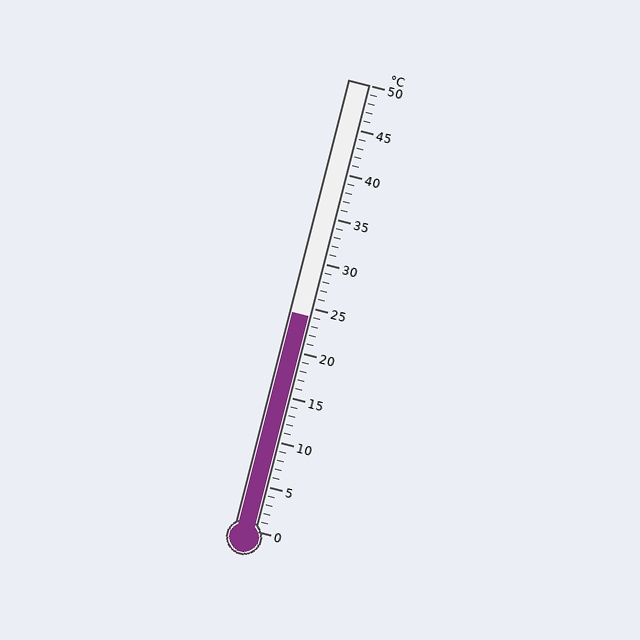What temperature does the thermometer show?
The thermometer shows approximately 24°C.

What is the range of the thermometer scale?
The thermometer scale ranges from 0°C to 50°C.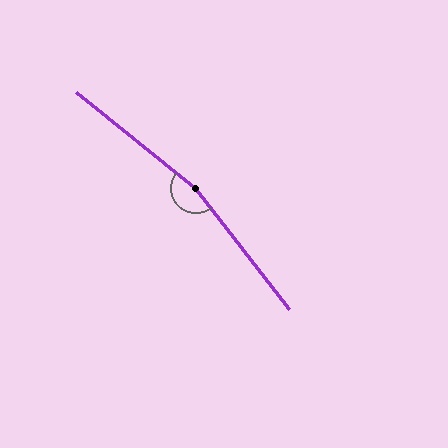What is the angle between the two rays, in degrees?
Approximately 167 degrees.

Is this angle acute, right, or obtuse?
It is obtuse.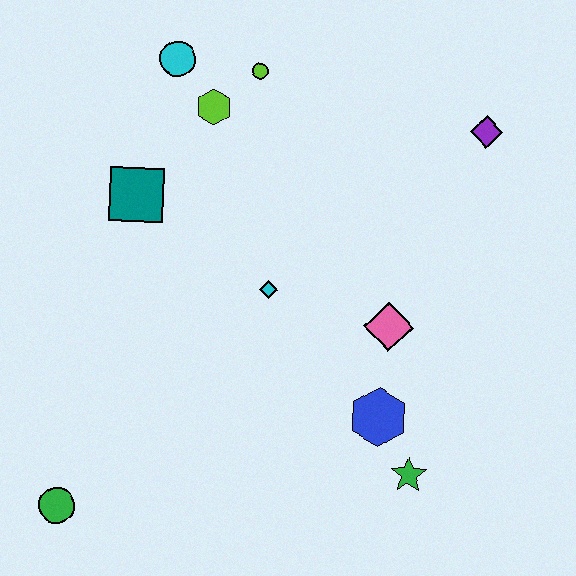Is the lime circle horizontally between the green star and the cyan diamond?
No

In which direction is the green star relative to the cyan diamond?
The green star is below the cyan diamond.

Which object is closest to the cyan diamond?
The pink diamond is closest to the cyan diamond.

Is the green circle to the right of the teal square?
No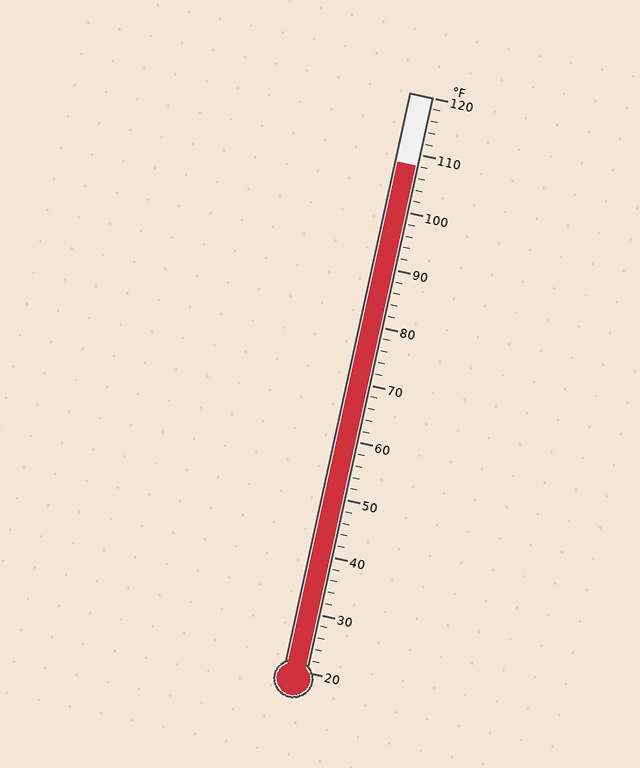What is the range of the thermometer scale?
The thermometer scale ranges from 20°F to 120°F.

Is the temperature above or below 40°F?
The temperature is above 40°F.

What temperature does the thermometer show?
The thermometer shows approximately 108°F.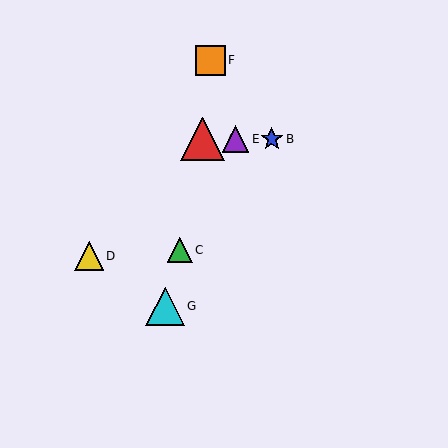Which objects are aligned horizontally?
Objects A, B, E are aligned horizontally.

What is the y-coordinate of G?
Object G is at y≈306.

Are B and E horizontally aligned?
Yes, both are at y≈139.